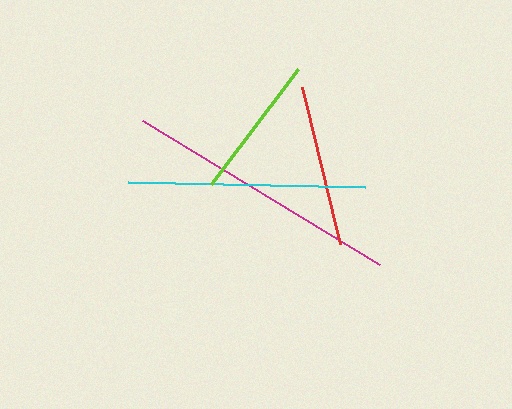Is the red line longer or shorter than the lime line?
The red line is longer than the lime line.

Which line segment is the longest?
The magenta line is the longest at approximately 278 pixels.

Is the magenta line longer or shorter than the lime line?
The magenta line is longer than the lime line.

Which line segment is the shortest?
The lime line is the shortest at approximately 145 pixels.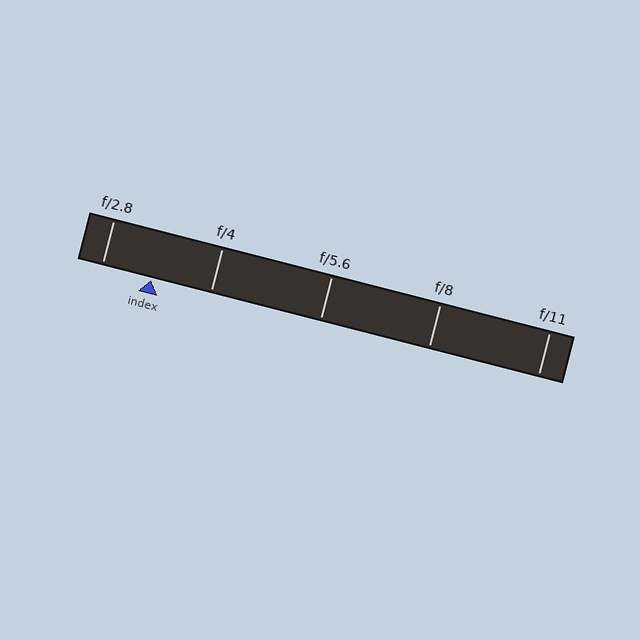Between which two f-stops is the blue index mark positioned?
The index mark is between f/2.8 and f/4.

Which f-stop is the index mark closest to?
The index mark is closest to f/2.8.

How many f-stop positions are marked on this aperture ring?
There are 5 f-stop positions marked.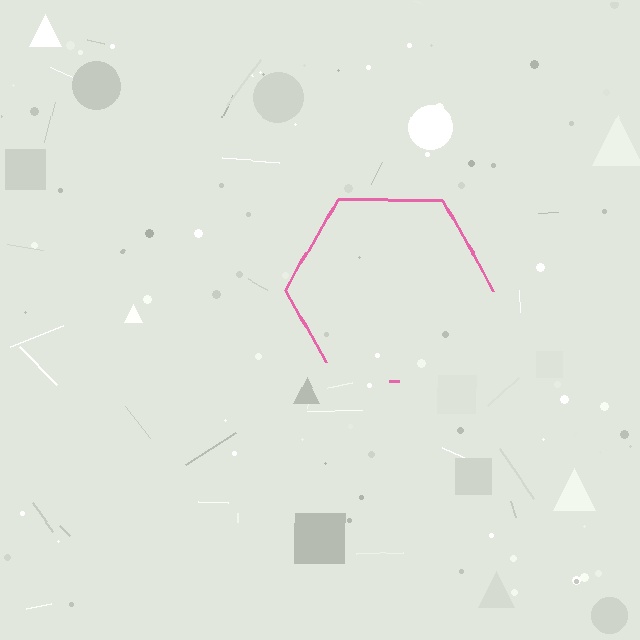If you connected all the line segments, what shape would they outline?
They would outline a hexagon.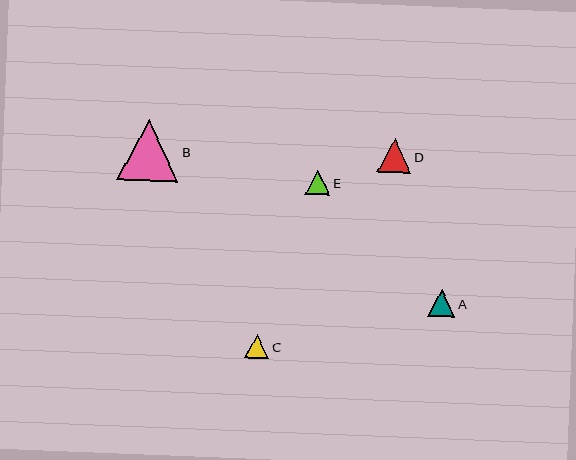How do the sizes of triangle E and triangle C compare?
Triangle E and triangle C are approximately the same size.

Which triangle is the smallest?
Triangle C is the smallest with a size of approximately 24 pixels.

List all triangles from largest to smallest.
From largest to smallest: B, D, A, E, C.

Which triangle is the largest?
Triangle B is the largest with a size of approximately 61 pixels.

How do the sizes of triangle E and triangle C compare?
Triangle E and triangle C are approximately the same size.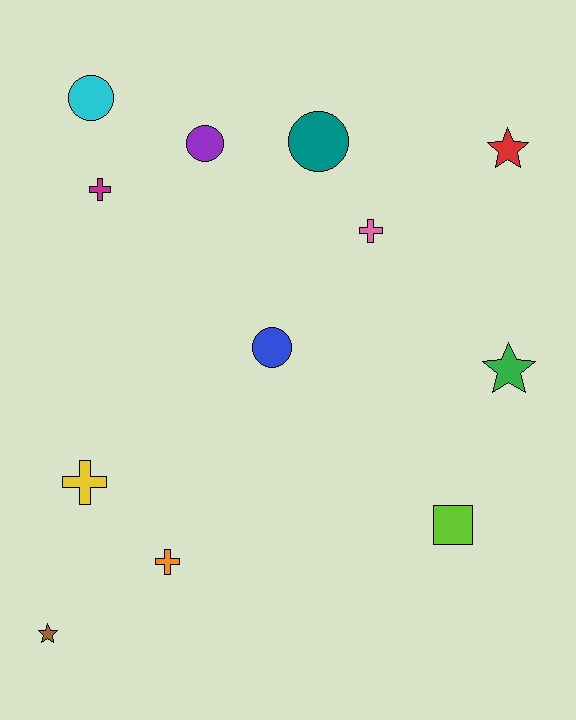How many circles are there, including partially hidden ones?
There are 4 circles.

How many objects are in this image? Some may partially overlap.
There are 12 objects.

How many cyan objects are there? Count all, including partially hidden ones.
There is 1 cyan object.